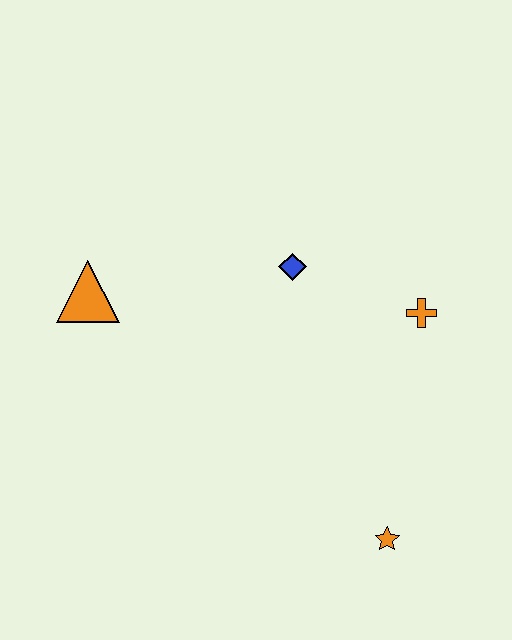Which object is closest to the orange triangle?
The blue diamond is closest to the orange triangle.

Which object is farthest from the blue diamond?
The orange star is farthest from the blue diamond.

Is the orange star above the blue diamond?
No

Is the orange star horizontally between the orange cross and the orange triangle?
Yes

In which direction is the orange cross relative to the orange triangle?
The orange cross is to the right of the orange triangle.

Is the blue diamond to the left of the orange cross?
Yes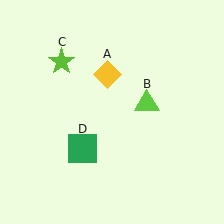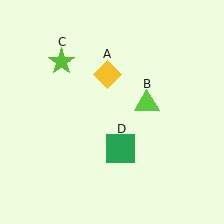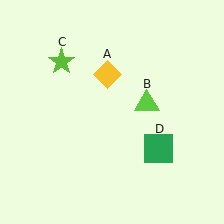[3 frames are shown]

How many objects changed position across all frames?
1 object changed position: green square (object D).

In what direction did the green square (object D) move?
The green square (object D) moved right.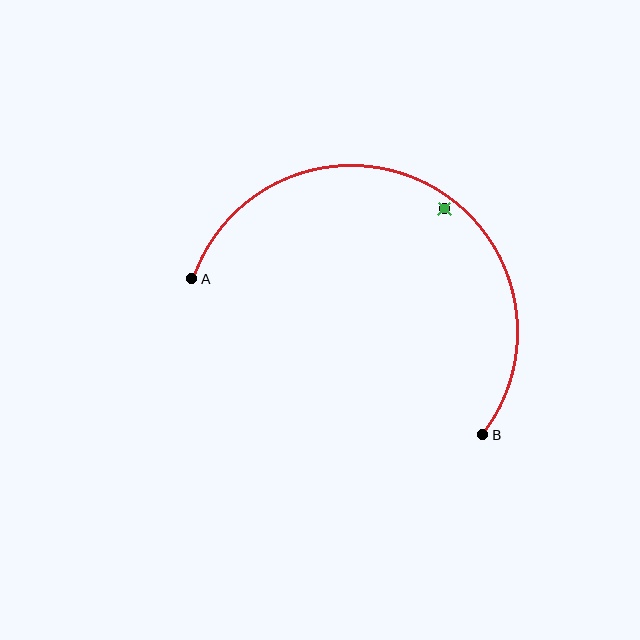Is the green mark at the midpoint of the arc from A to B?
No — the green mark does not lie on the arc at all. It sits slightly inside the curve.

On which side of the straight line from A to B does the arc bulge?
The arc bulges above the straight line connecting A and B.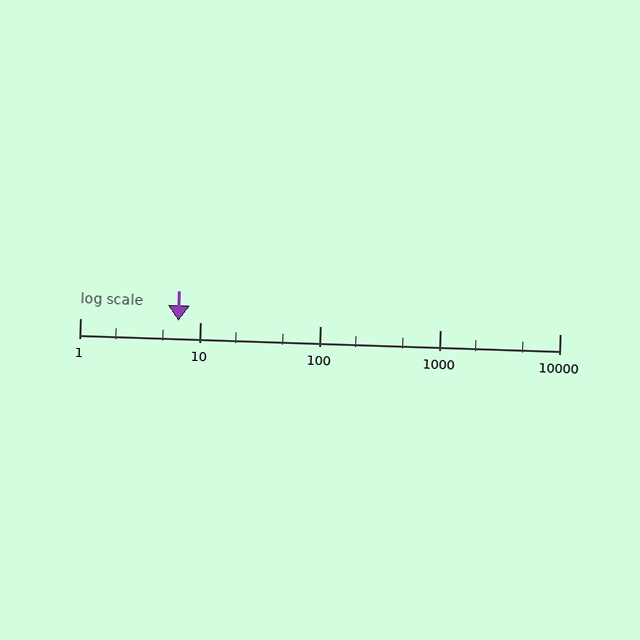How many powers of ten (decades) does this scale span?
The scale spans 4 decades, from 1 to 10000.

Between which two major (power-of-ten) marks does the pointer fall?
The pointer is between 1 and 10.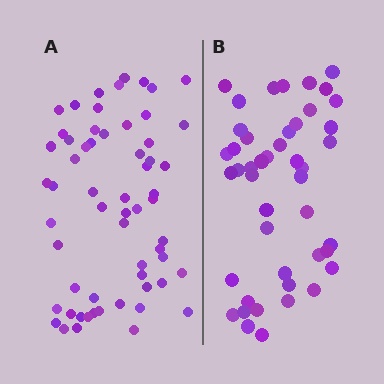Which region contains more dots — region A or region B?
Region A (the left region) has more dots.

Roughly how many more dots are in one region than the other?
Region A has approximately 15 more dots than region B.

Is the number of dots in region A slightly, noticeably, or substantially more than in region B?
Region A has noticeably more, but not dramatically so. The ratio is roughly 1.3 to 1.